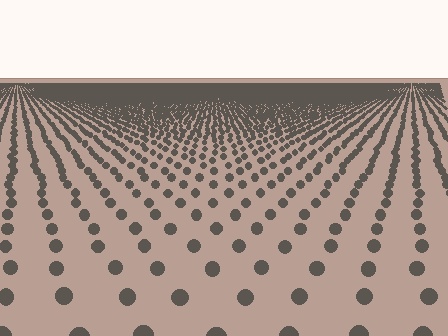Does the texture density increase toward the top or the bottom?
Density increases toward the top.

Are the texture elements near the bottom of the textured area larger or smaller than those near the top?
Larger. Near the bottom, elements are closer to the viewer and appear at a bigger on-screen size.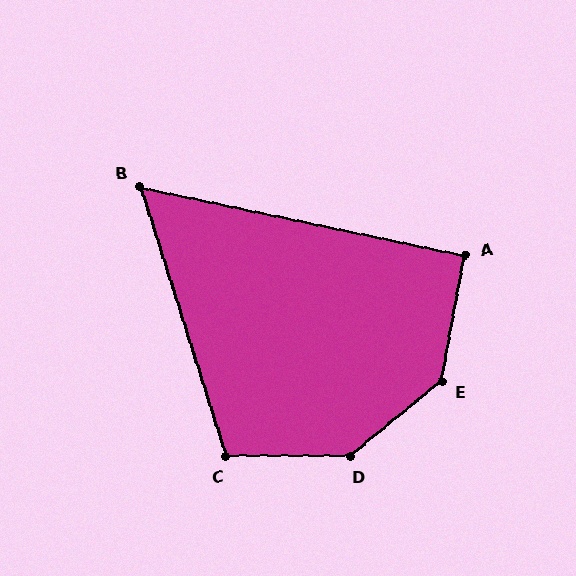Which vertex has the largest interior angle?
D, at approximately 140 degrees.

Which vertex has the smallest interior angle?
B, at approximately 61 degrees.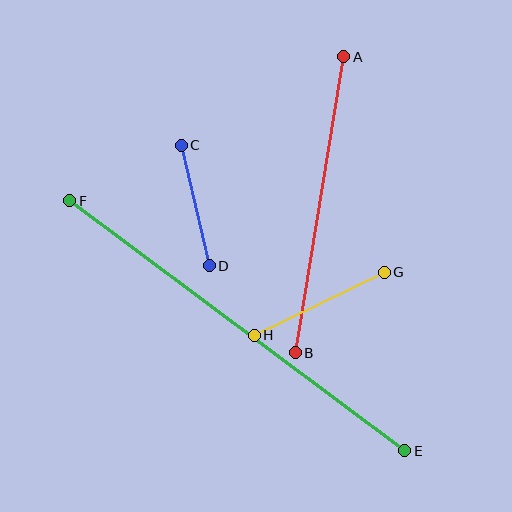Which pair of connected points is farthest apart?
Points E and F are farthest apart.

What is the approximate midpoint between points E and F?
The midpoint is at approximately (237, 326) pixels.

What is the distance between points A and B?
The distance is approximately 300 pixels.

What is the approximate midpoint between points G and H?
The midpoint is at approximately (319, 304) pixels.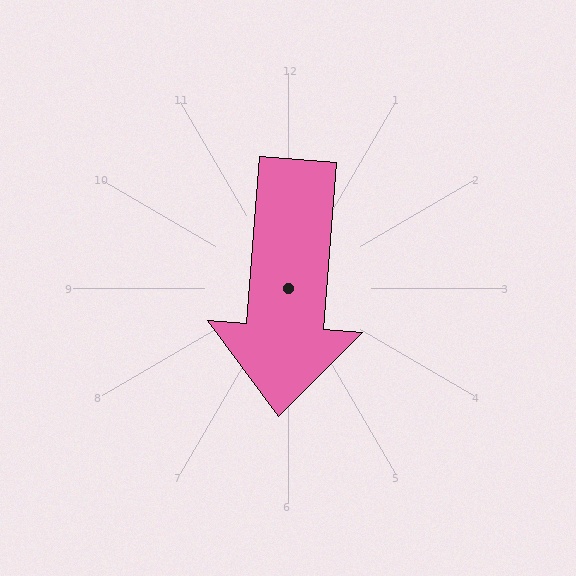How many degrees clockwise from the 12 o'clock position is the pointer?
Approximately 184 degrees.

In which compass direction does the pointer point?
South.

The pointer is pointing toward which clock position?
Roughly 6 o'clock.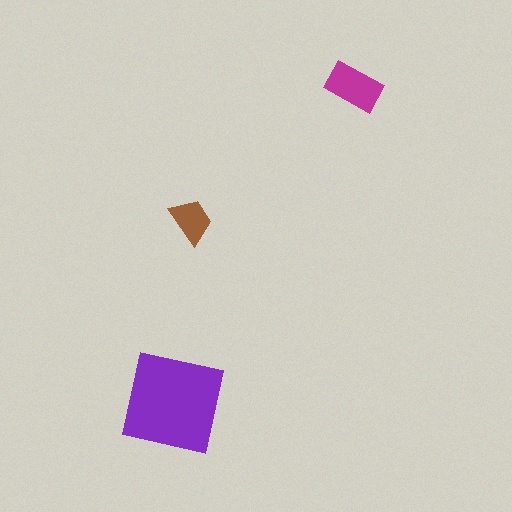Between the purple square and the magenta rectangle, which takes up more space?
The purple square.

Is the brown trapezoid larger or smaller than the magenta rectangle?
Smaller.